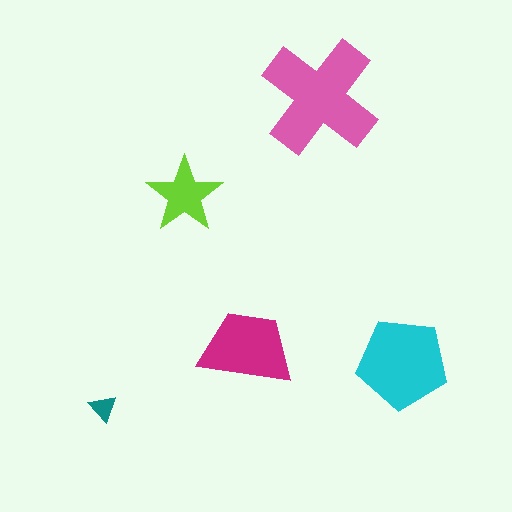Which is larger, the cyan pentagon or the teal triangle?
The cyan pentagon.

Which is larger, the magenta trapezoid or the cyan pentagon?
The cyan pentagon.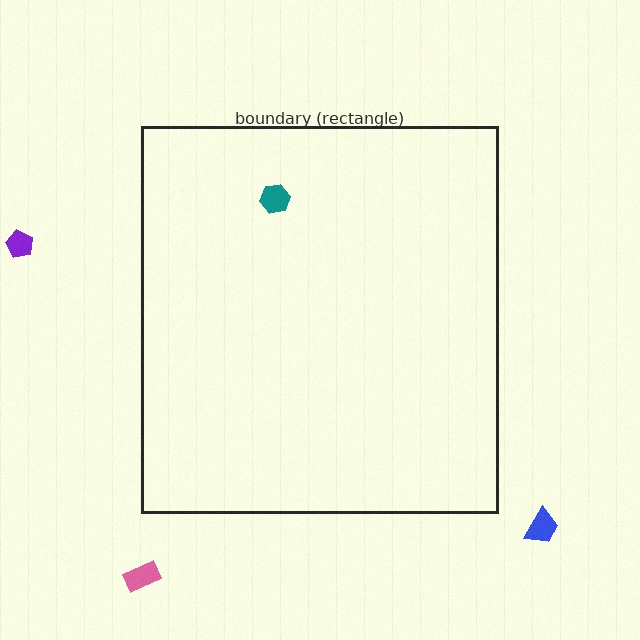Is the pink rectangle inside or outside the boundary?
Outside.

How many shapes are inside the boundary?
1 inside, 3 outside.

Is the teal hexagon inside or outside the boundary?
Inside.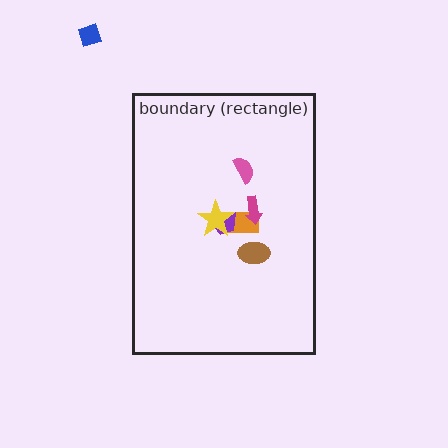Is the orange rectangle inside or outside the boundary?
Inside.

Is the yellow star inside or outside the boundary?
Inside.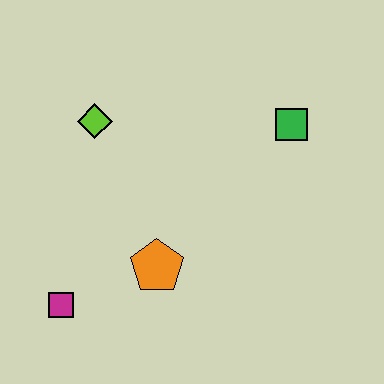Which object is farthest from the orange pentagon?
The green square is farthest from the orange pentagon.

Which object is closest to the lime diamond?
The orange pentagon is closest to the lime diamond.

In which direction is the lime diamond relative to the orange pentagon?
The lime diamond is above the orange pentagon.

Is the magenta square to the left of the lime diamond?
Yes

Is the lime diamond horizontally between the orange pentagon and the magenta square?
Yes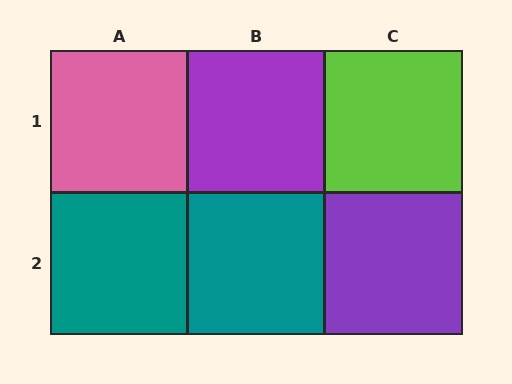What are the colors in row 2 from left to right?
Teal, teal, purple.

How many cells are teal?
2 cells are teal.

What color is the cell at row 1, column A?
Pink.